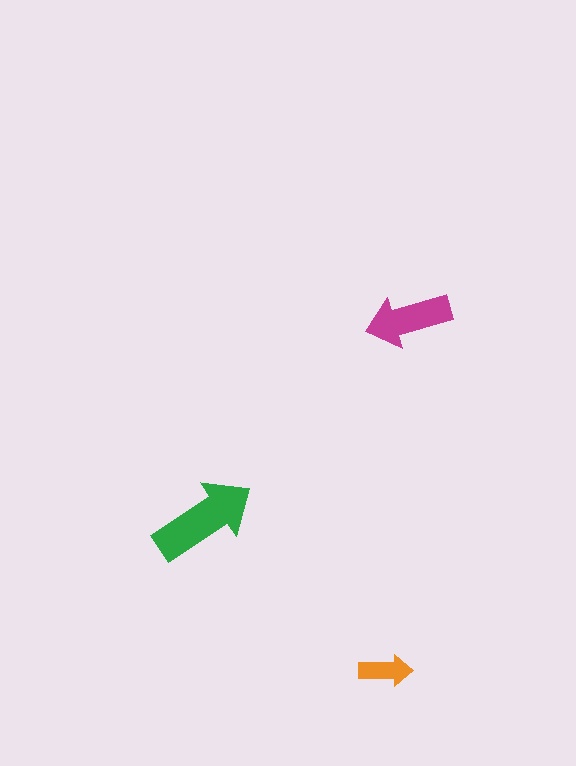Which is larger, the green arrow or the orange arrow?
The green one.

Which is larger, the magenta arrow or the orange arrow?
The magenta one.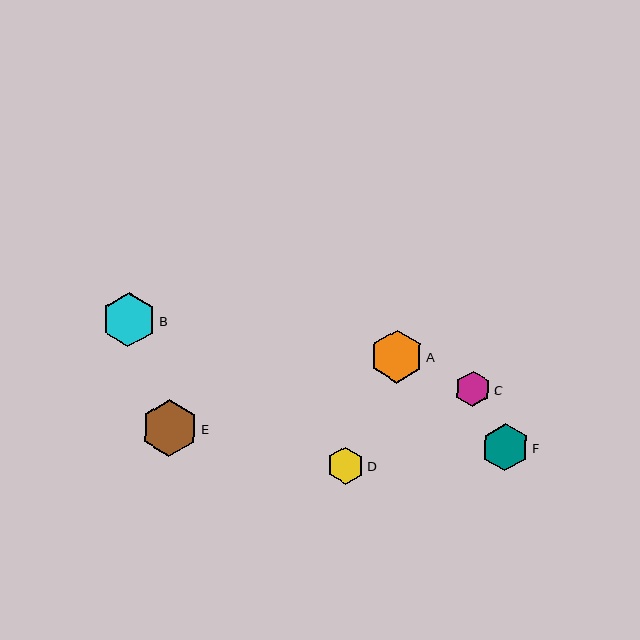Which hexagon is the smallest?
Hexagon C is the smallest with a size of approximately 36 pixels.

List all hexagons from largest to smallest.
From largest to smallest: E, B, A, F, D, C.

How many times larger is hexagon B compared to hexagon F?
Hexagon B is approximately 1.1 times the size of hexagon F.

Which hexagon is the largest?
Hexagon E is the largest with a size of approximately 57 pixels.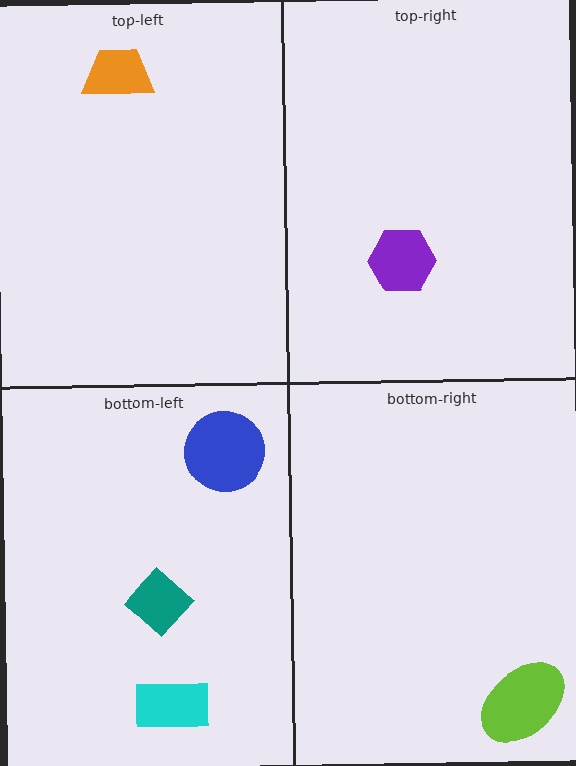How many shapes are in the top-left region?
1.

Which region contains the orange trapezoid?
The top-left region.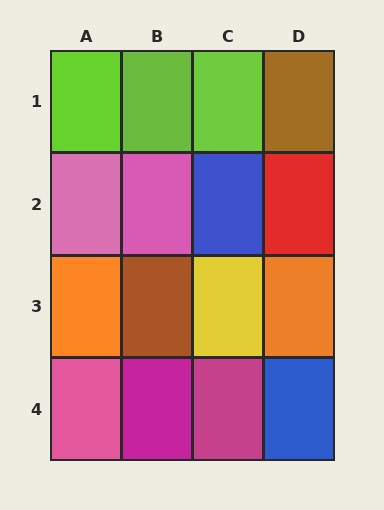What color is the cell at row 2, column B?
Pink.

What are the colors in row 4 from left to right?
Pink, magenta, magenta, blue.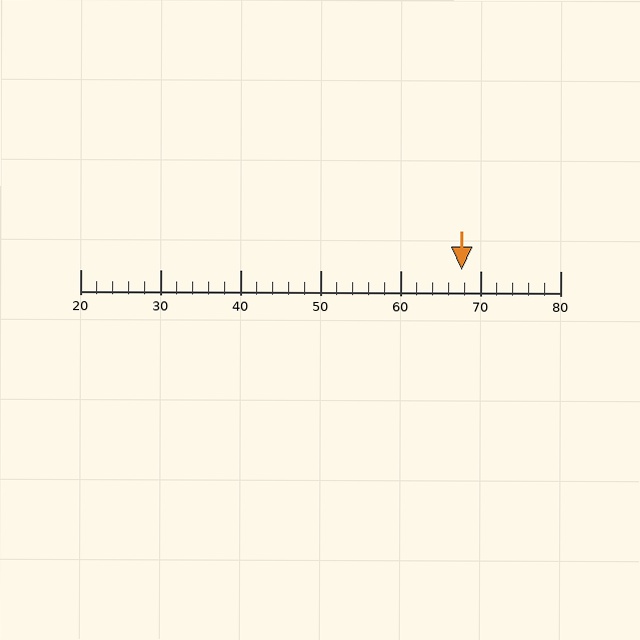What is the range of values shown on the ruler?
The ruler shows values from 20 to 80.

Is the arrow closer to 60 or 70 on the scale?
The arrow is closer to 70.